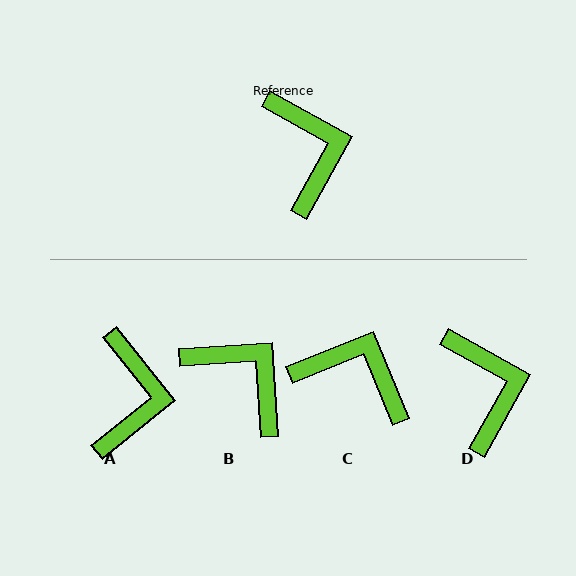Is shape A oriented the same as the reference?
No, it is off by about 22 degrees.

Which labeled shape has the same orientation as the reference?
D.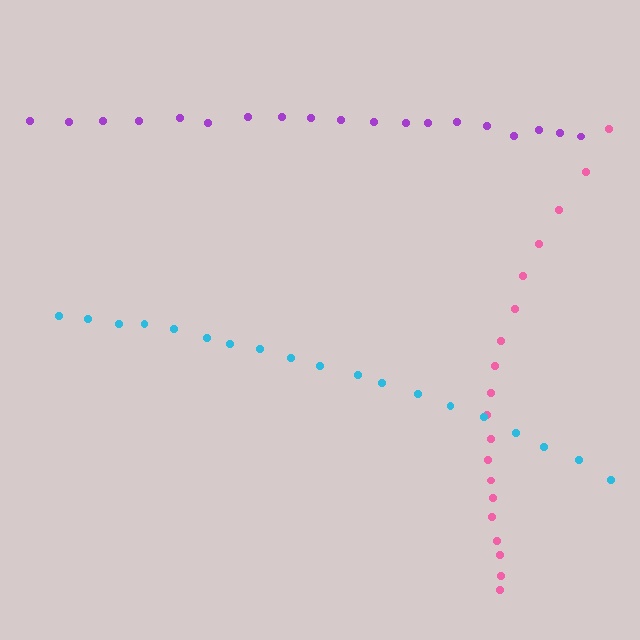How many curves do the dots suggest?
There are 3 distinct paths.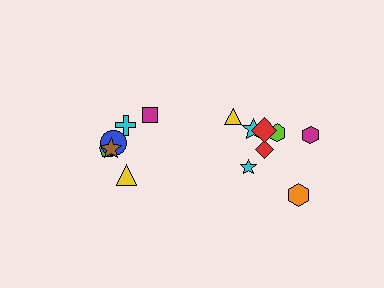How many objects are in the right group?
There are 8 objects.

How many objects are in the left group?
There are 6 objects.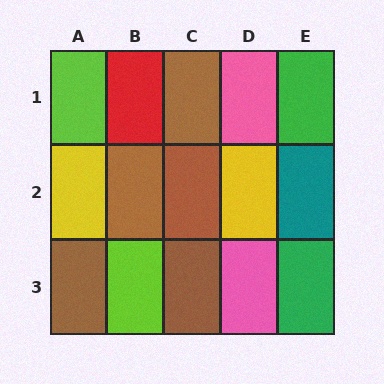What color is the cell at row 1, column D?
Pink.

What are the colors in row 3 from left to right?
Brown, lime, brown, pink, green.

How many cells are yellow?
2 cells are yellow.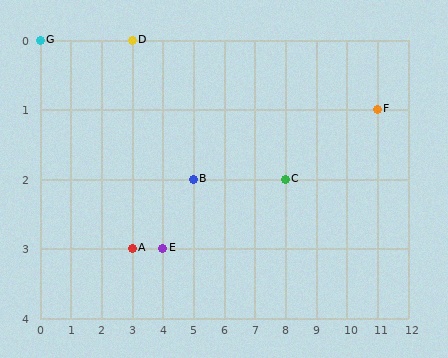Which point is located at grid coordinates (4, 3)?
Point E is at (4, 3).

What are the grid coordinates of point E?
Point E is at grid coordinates (4, 3).